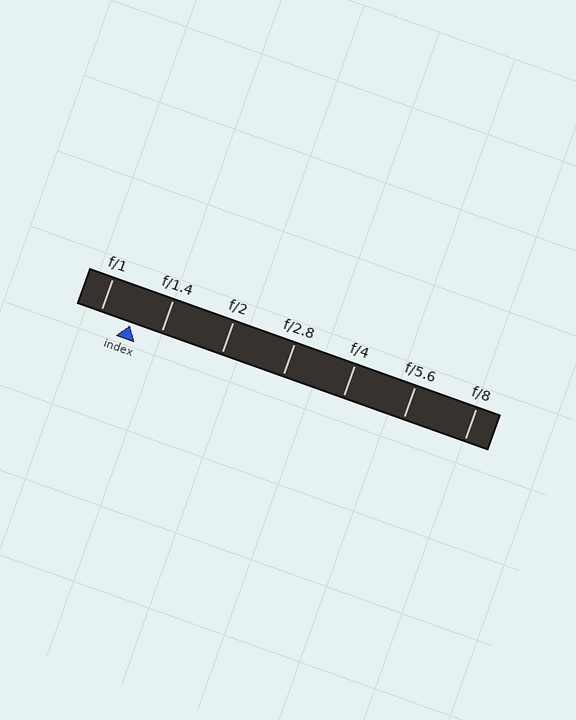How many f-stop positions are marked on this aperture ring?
There are 7 f-stop positions marked.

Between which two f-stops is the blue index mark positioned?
The index mark is between f/1 and f/1.4.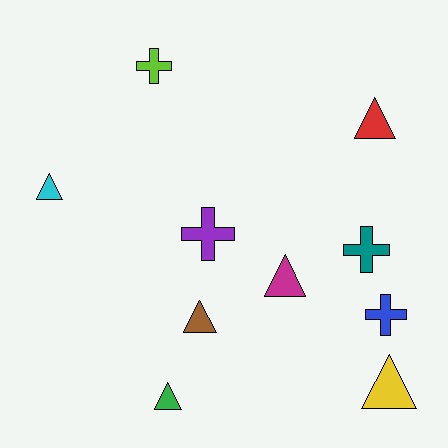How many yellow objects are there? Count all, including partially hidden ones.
There is 1 yellow object.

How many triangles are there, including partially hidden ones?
There are 6 triangles.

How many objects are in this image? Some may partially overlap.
There are 10 objects.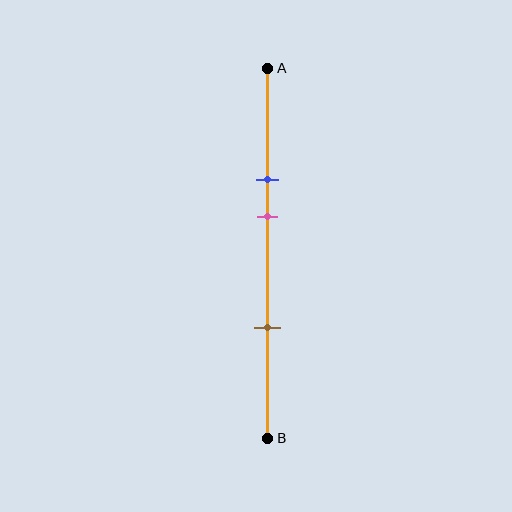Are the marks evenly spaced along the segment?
No, the marks are not evenly spaced.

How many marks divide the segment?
There are 3 marks dividing the segment.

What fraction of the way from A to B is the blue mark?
The blue mark is approximately 30% (0.3) of the way from A to B.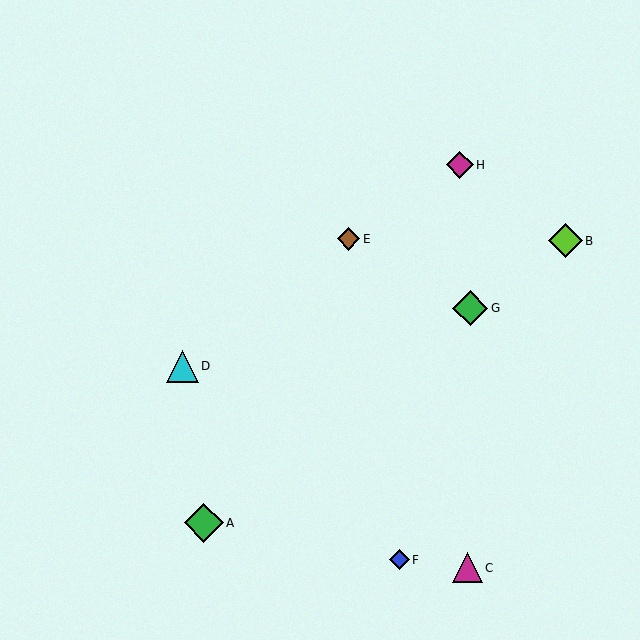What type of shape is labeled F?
Shape F is a blue diamond.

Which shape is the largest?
The green diamond (labeled A) is the largest.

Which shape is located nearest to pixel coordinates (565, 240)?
The lime diamond (labeled B) at (565, 241) is nearest to that location.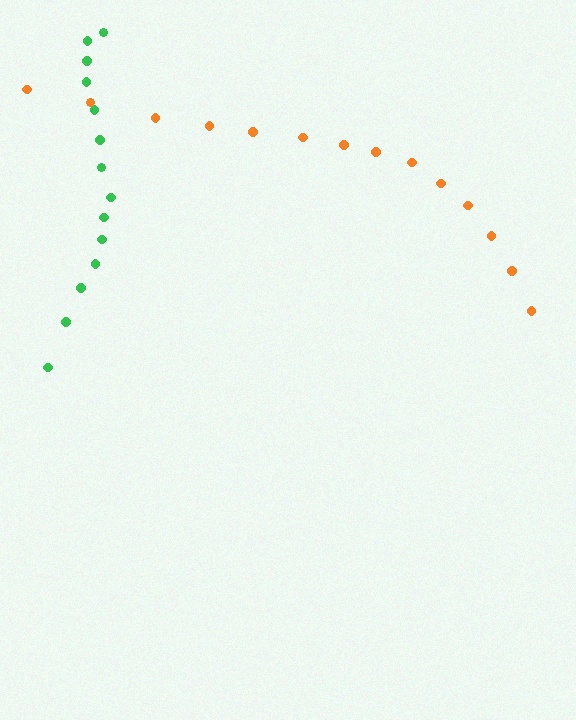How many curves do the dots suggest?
There are 2 distinct paths.